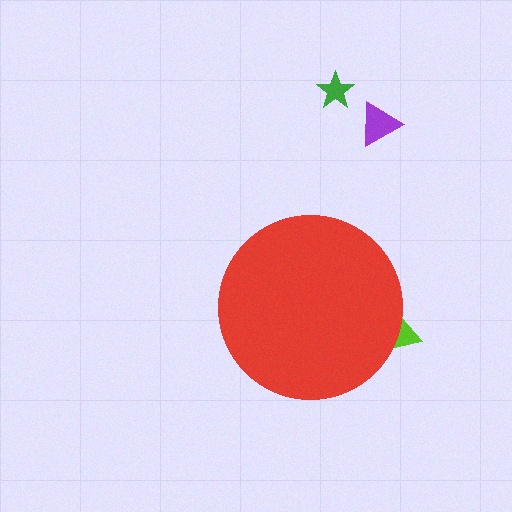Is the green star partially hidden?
No, the green star is fully visible.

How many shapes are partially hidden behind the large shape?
1 shape is partially hidden.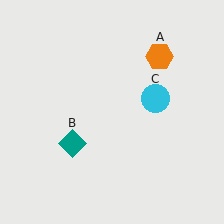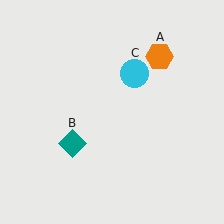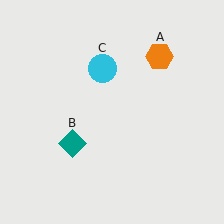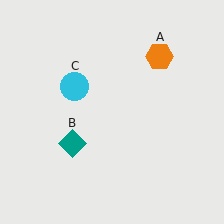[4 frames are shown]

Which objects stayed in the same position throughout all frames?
Orange hexagon (object A) and teal diamond (object B) remained stationary.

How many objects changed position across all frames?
1 object changed position: cyan circle (object C).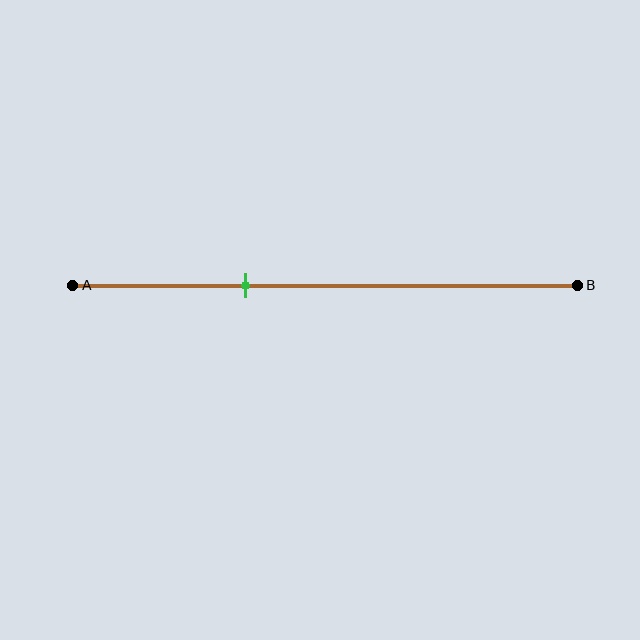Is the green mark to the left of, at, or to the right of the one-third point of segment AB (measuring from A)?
The green mark is approximately at the one-third point of segment AB.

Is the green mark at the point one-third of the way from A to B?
Yes, the mark is approximately at the one-third point.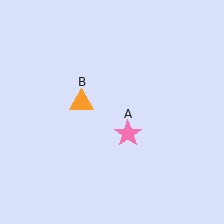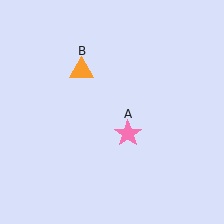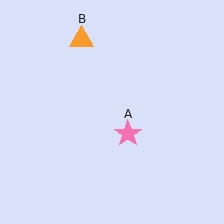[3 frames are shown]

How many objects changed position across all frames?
1 object changed position: orange triangle (object B).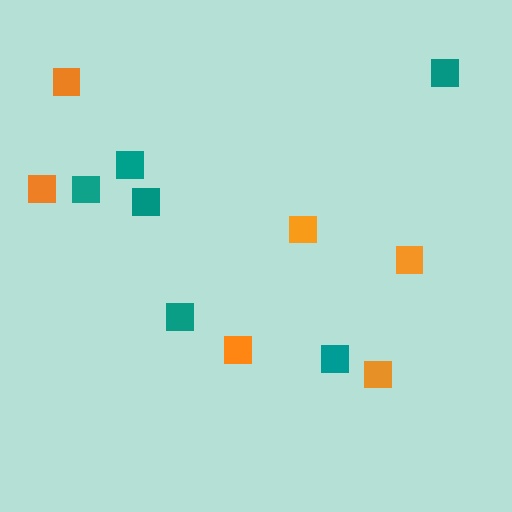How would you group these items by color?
There are 2 groups: one group of teal squares (6) and one group of orange squares (6).